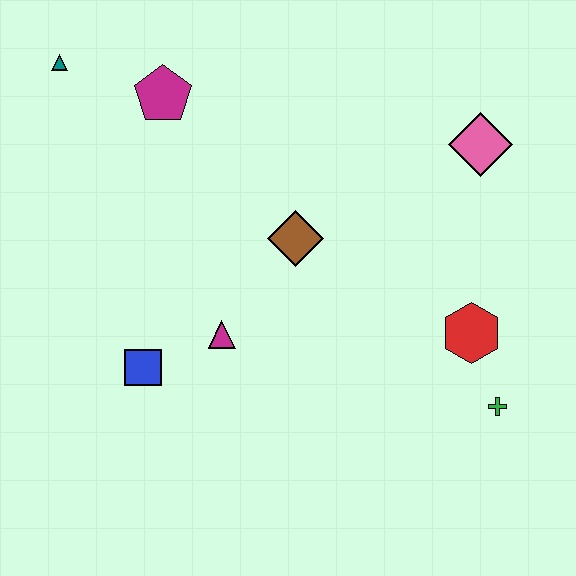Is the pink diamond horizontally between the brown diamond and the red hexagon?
No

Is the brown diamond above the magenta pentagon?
No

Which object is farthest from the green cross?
The teal triangle is farthest from the green cross.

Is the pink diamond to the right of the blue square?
Yes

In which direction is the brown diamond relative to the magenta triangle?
The brown diamond is above the magenta triangle.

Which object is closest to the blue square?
The magenta triangle is closest to the blue square.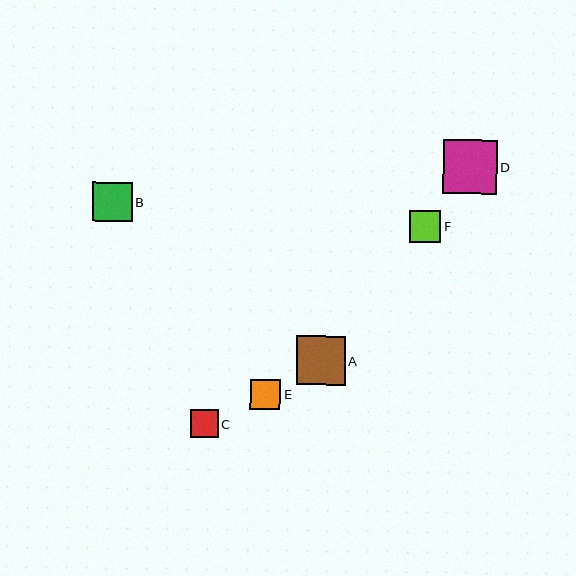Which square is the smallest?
Square C is the smallest with a size of approximately 28 pixels.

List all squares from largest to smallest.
From largest to smallest: D, A, B, F, E, C.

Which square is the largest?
Square D is the largest with a size of approximately 53 pixels.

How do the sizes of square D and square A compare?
Square D and square A are approximately the same size.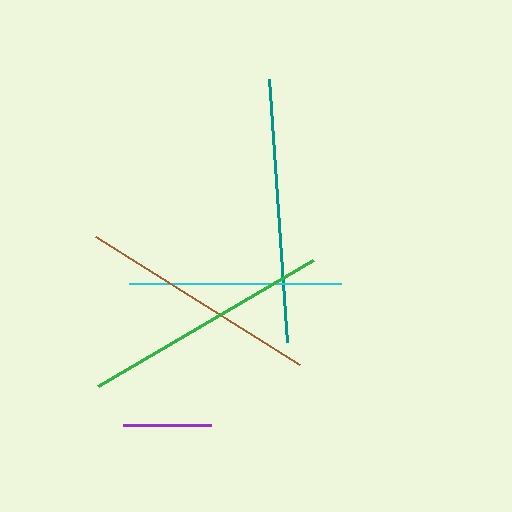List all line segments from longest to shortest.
From longest to shortest: teal, green, brown, cyan, purple.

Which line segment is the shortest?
The purple line is the shortest at approximately 87 pixels.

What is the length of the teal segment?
The teal segment is approximately 264 pixels long.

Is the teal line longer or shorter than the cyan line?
The teal line is longer than the cyan line.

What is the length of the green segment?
The green segment is approximately 249 pixels long.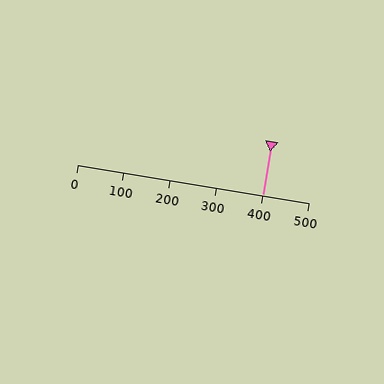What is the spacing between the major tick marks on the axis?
The major ticks are spaced 100 apart.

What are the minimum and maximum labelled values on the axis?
The axis runs from 0 to 500.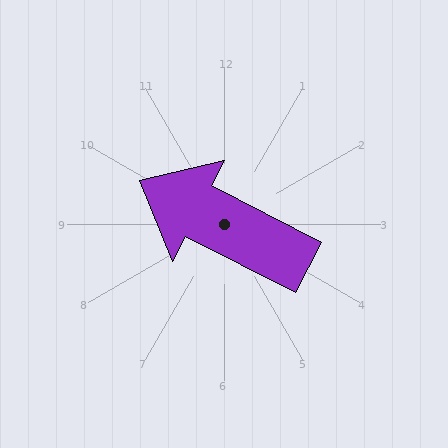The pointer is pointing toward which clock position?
Roughly 10 o'clock.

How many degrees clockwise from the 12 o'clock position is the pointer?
Approximately 297 degrees.